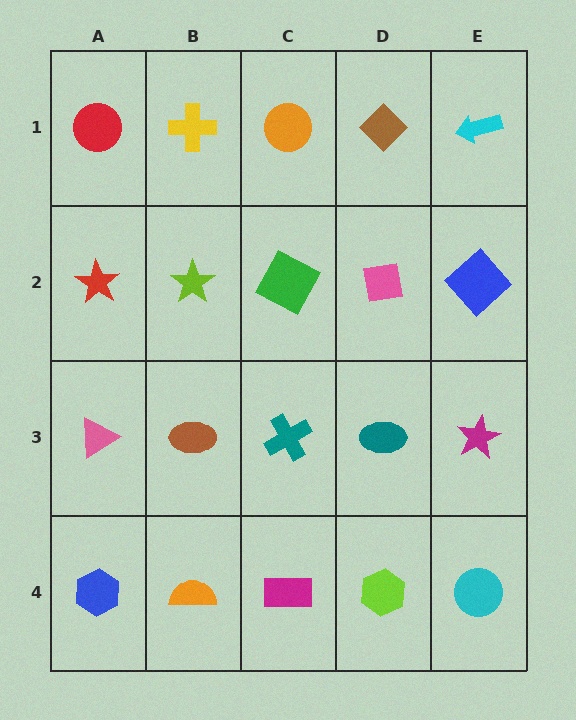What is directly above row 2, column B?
A yellow cross.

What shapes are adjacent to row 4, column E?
A magenta star (row 3, column E), a lime hexagon (row 4, column D).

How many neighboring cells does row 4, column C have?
3.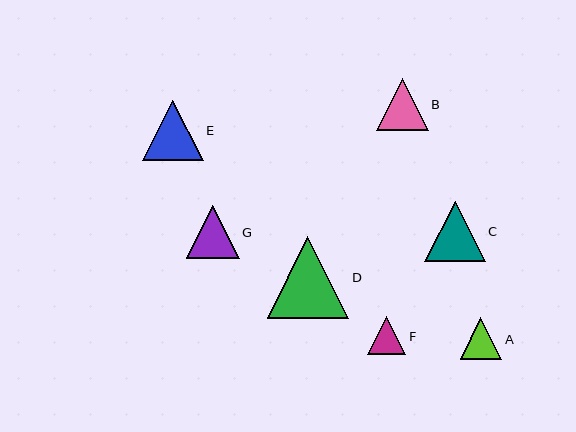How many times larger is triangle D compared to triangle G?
Triangle D is approximately 1.5 times the size of triangle G.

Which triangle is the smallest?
Triangle F is the smallest with a size of approximately 38 pixels.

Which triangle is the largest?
Triangle D is the largest with a size of approximately 82 pixels.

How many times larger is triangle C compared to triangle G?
Triangle C is approximately 1.1 times the size of triangle G.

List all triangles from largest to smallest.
From largest to smallest: D, E, C, G, B, A, F.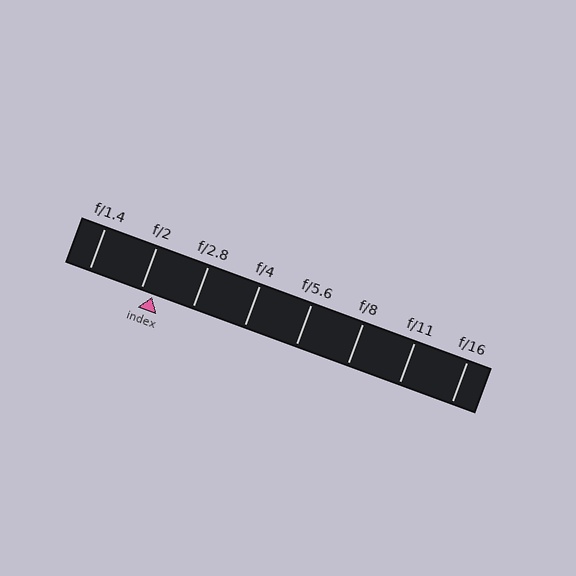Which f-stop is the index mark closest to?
The index mark is closest to f/2.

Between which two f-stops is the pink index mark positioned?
The index mark is between f/2 and f/2.8.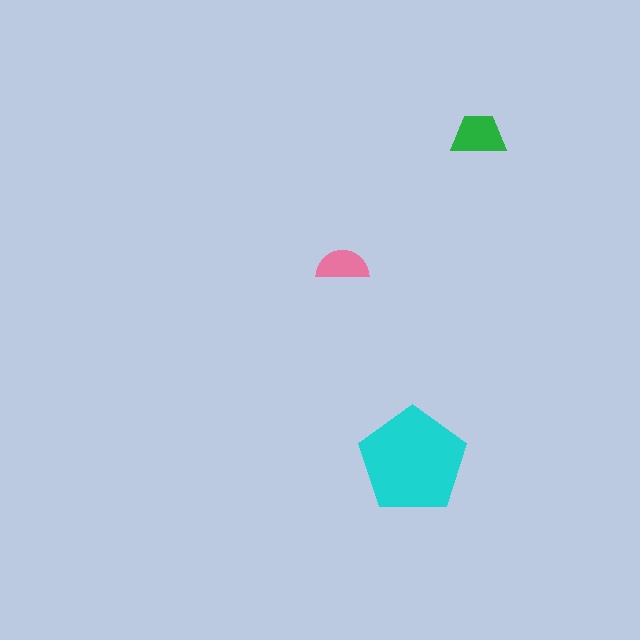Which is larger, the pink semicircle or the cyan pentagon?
The cyan pentagon.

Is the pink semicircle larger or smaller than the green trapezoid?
Smaller.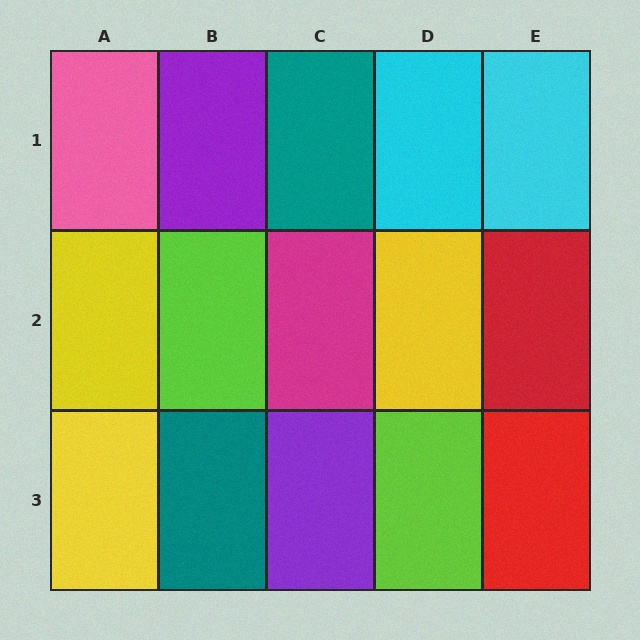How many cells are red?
2 cells are red.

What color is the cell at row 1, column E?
Cyan.